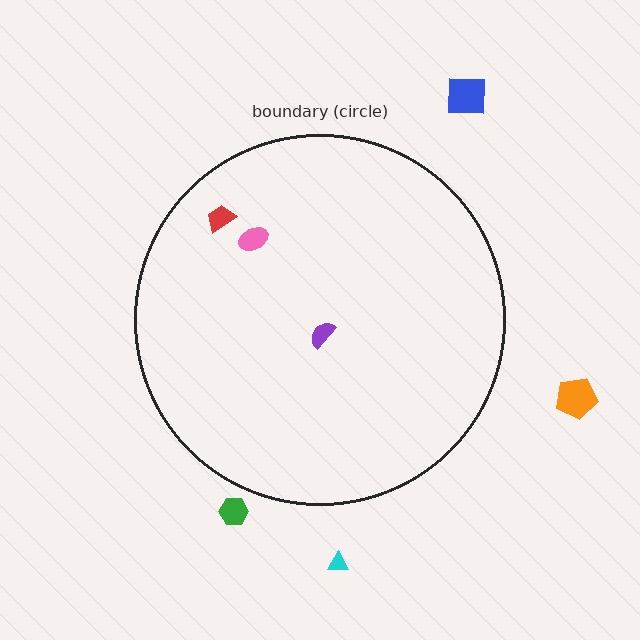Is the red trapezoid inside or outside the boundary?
Inside.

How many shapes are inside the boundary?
3 inside, 4 outside.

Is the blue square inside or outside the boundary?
Outside.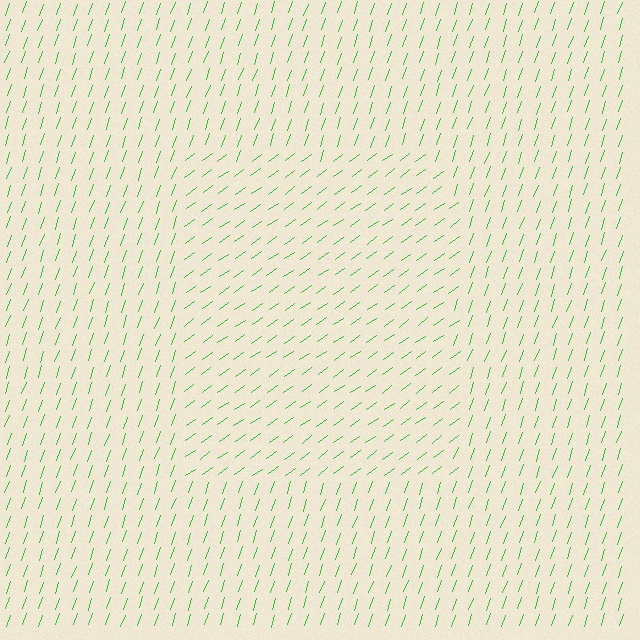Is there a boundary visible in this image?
Yes, there is a texture boundary formed by a change in line orientation.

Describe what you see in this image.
The image is filled with small green line segments. A rectangle region in the image has lines oriented differently from the surrounding lines, creating a visible texture boundary.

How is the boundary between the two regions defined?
The boundary is defined purely by a change in line orientation (approximately 36 degrees difference). All lines are the same color and thickness.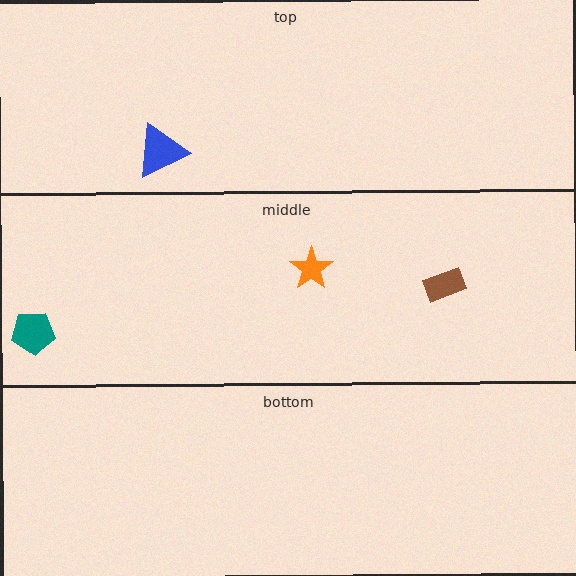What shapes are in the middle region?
The orange star, the brown rectangle, the teal pentagon.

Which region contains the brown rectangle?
The middle region.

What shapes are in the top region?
The blue triangle.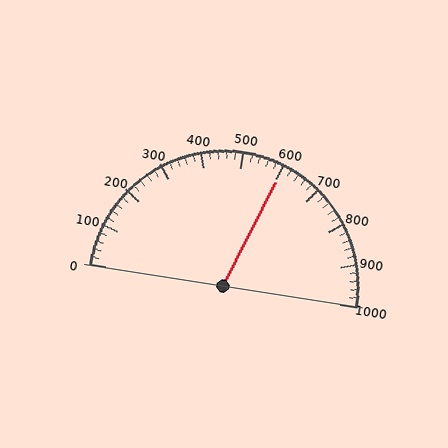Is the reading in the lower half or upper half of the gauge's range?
The reading is in the upper half of the range (0 to 1000).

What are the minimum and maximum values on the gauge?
The gauge ranges from 0 to 1000.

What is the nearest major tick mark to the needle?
The nearest major tick mark is 600.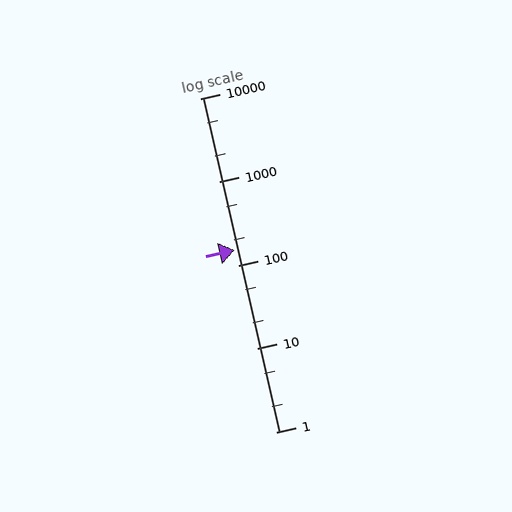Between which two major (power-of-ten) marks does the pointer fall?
The pointer is between 100 and 1000.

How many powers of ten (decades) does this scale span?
The scale spans 4 decades, from 1 to 10000.